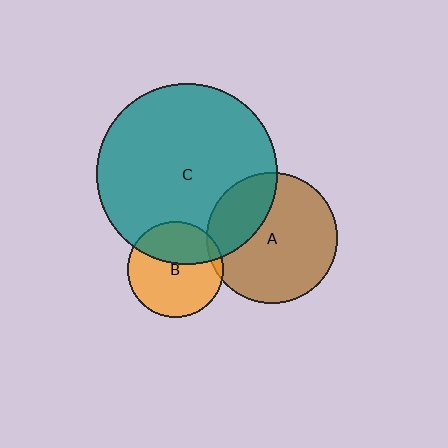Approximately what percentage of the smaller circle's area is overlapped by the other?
Approximately 40%.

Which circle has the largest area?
Circle C (teal).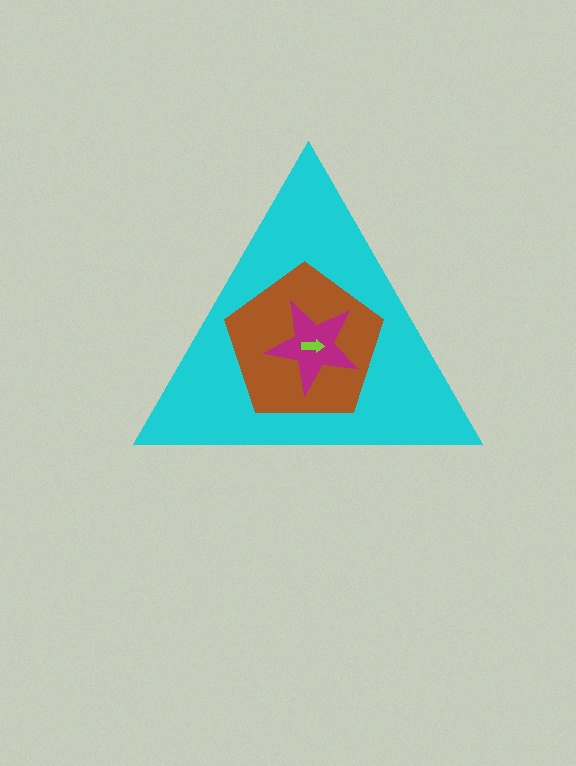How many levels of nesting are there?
4.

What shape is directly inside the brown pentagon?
The magenta star.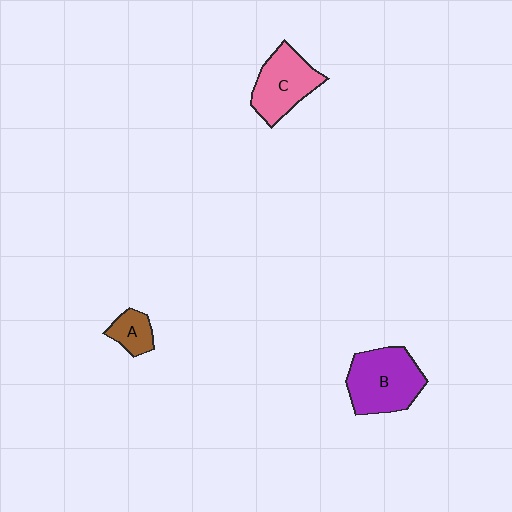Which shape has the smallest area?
Shape A (brown).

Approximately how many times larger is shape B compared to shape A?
Approximately 2.7 times.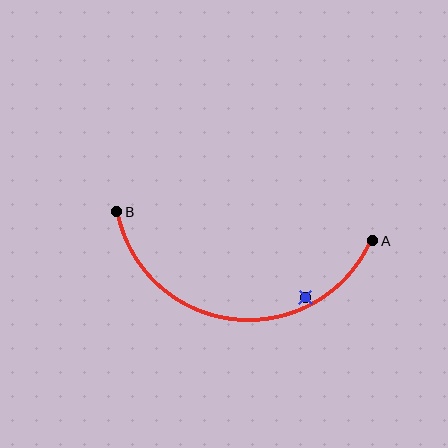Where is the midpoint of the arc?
The arc midpoint is the point on the curve farthest from the straight line joining A and B. It sits below that line.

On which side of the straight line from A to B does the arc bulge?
The arc bulges below the straight line connecting A and B.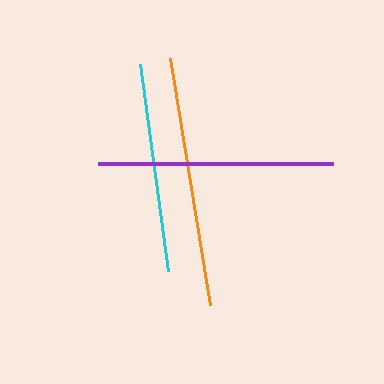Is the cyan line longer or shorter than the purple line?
The purple line is longer than the cyan line.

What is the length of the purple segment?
The purple segment is approximately 235 pixels long.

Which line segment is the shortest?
The cyan line is the shortest at approximately 208 pixels.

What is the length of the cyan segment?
The cyan segment is approximately 208 pixels long.